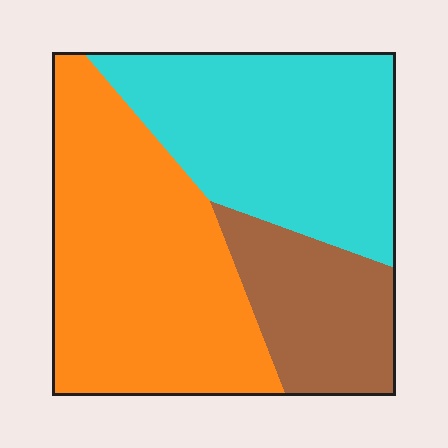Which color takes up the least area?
Brown, at roughly 20%.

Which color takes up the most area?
Orange, at roughly 45%.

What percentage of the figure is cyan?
Cyan takes up between a quarter and a half of the figure.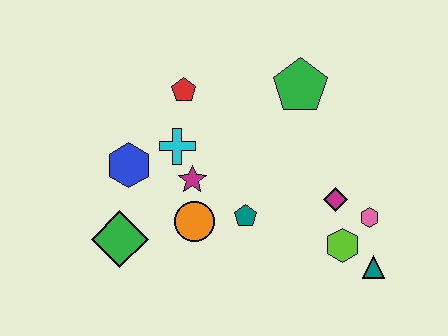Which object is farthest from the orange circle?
The teal triangle is farthest from the orange circle.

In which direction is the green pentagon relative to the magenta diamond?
The green pentagon is above the magenta diamond.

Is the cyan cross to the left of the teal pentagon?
Yes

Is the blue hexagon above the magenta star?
Yes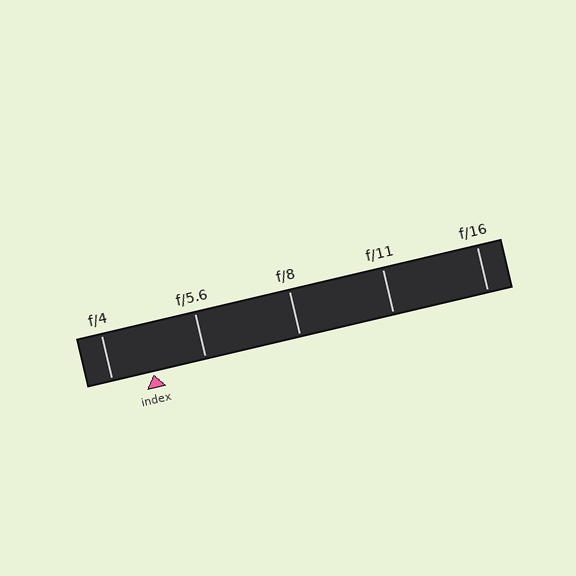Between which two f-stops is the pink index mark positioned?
The index mark is between f/4 and f/5.6.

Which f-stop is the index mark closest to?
The index mark is closest to f/4.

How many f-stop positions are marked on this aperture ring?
There are 5 f-stop positions marked.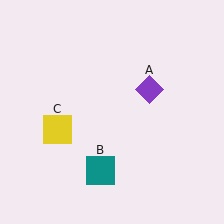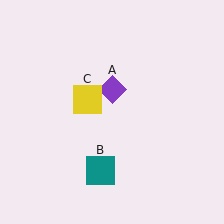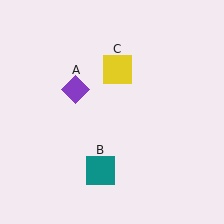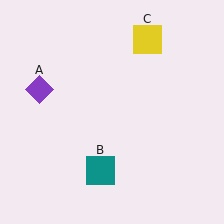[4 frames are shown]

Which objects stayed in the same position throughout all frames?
Teal square (object B) remained stationary.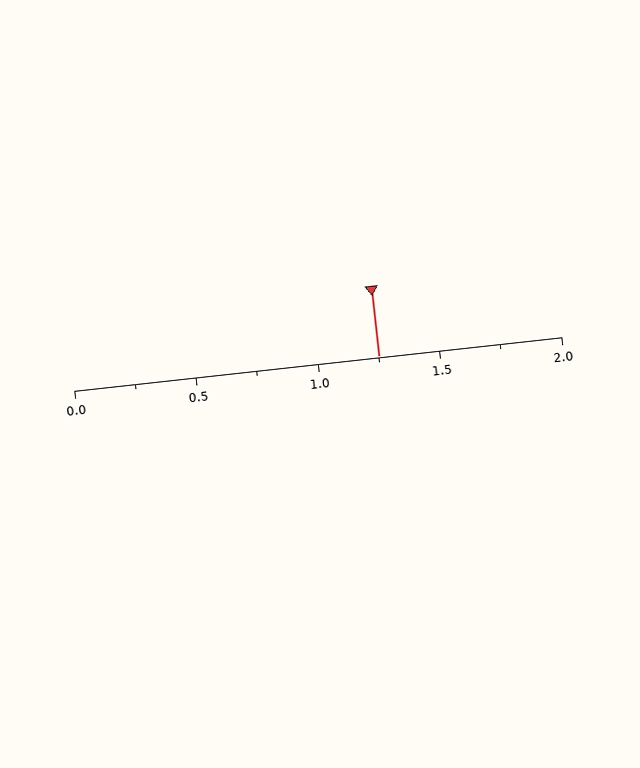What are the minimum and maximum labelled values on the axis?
The axis runs from 0.0 to 2.0.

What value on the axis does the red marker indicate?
The marker indicates approximately 1.25.